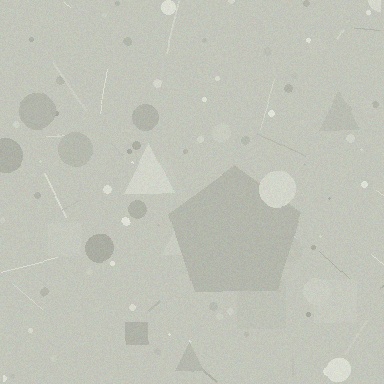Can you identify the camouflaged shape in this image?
The camouflaged shape is a pentagon.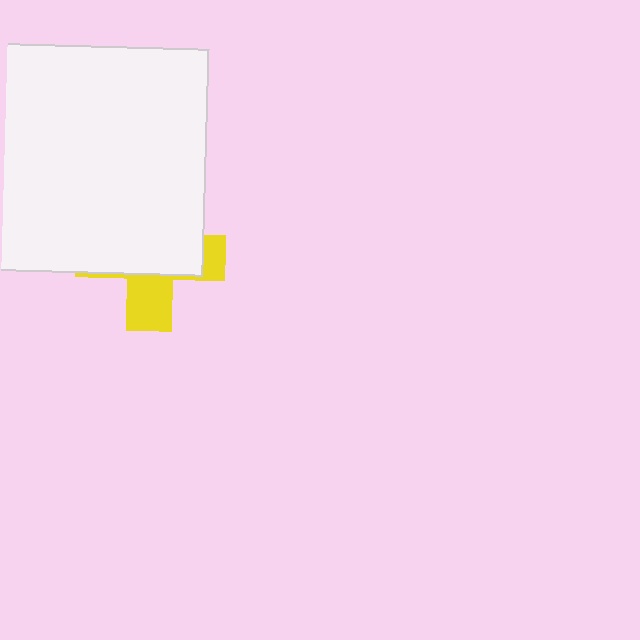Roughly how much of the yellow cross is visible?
A small part of it is visible (roughly 34%).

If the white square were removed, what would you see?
You would see the complete yellow cross.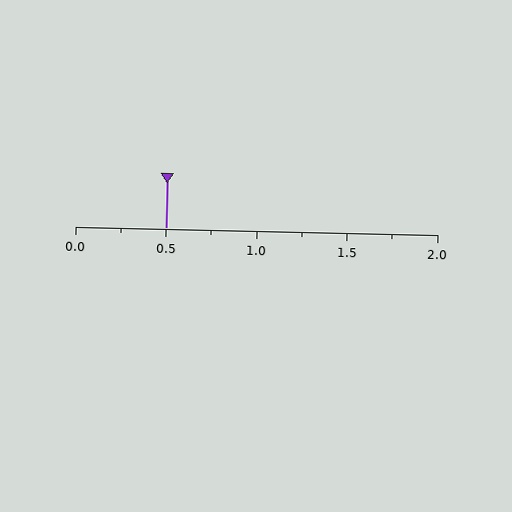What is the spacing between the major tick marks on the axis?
The major ticks are spaced 0.5 apart.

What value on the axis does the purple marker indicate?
The marker indicates approximately 0.5.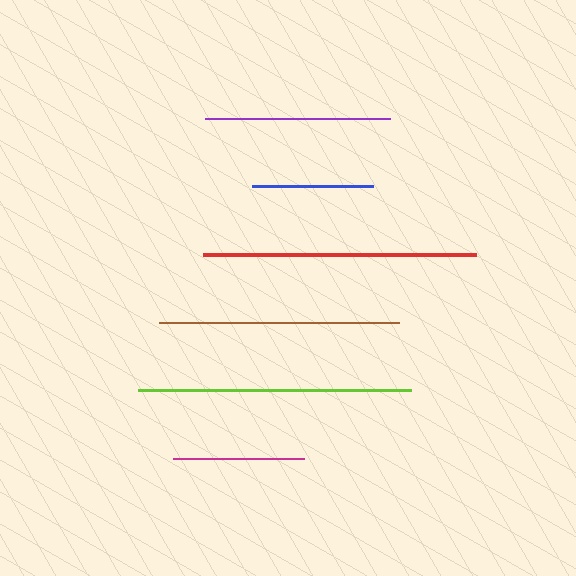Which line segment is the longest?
The lime line is the longest at approximately 273 pixels.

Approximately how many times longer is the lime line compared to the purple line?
The lime line is approximately 1.5 times the length of the purple line.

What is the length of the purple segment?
The purple segment is approximately 185 pixels long.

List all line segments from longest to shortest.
From longest to shortest: lime, red, brown, purple, magenta, blue.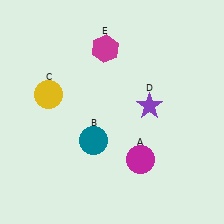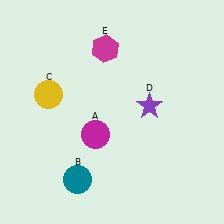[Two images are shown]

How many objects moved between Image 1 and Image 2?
2 objects moved between the two images.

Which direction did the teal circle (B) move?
The teal circle (B) moved down.